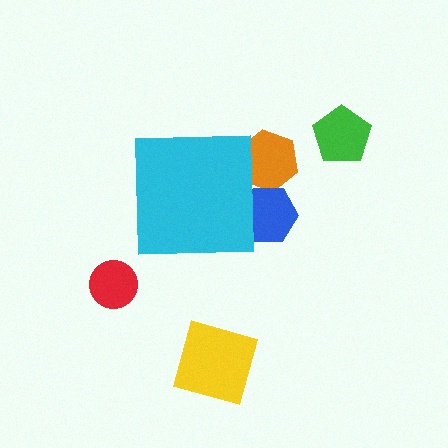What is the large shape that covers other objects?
A cyan square.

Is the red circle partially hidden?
No, the red circle is fully visible.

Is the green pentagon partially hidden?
No, the green pentagon is fully visible.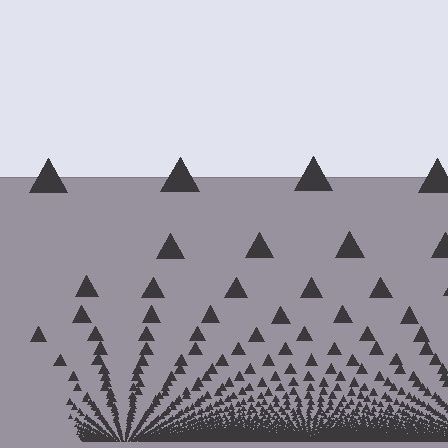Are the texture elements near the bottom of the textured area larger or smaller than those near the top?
Smaller. The gradient is inverted — elements near the bottom are smaller and denser.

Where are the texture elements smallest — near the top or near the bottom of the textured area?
Near the bottom.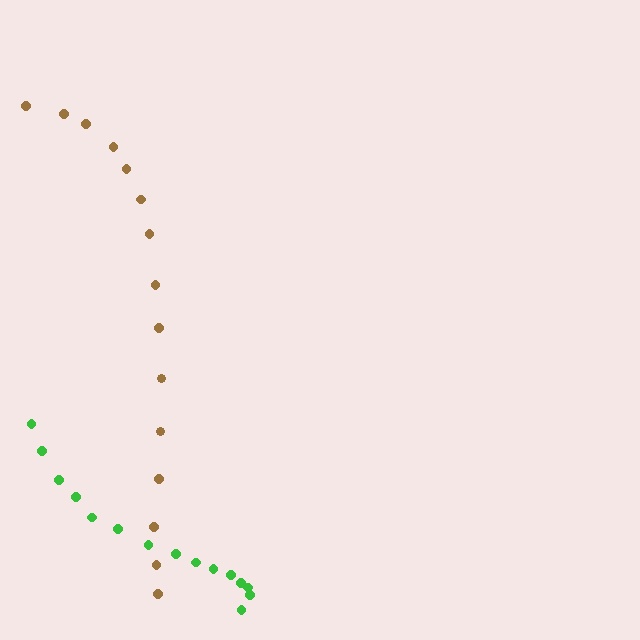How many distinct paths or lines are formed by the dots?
There are 2 distinct paths.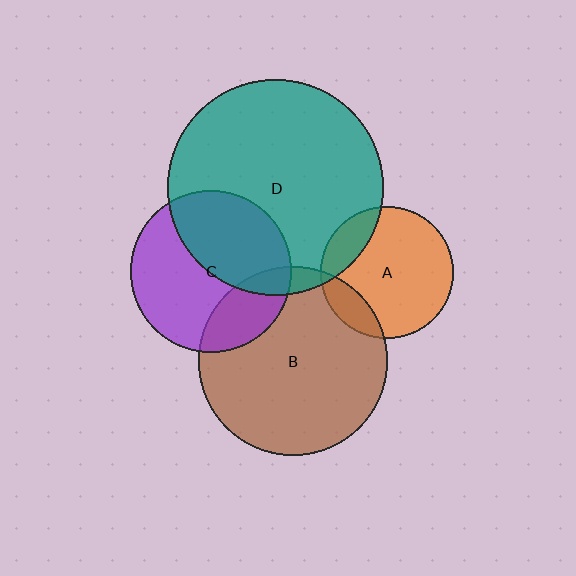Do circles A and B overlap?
Yes.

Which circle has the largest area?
Circle D (teal).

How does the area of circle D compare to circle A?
Approximately 2.6 times.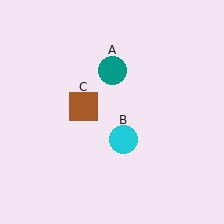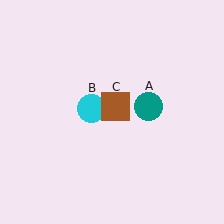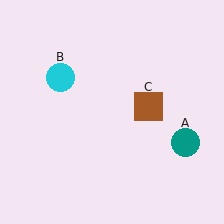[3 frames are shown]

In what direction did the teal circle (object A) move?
The teal circle (object A) moved down and to the right.